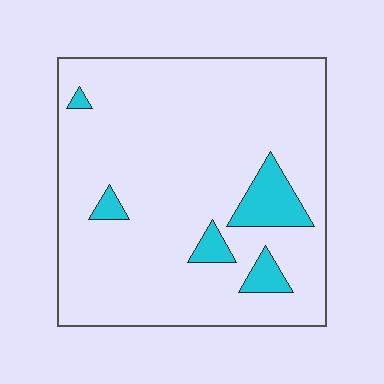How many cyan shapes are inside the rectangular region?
5.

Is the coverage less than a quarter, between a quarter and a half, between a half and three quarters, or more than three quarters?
Less than a quarter.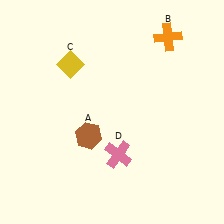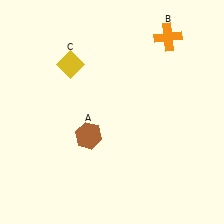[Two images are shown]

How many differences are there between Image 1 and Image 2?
There is 1 difference between the two images.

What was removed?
The pink cross (D) was removed in Image 2.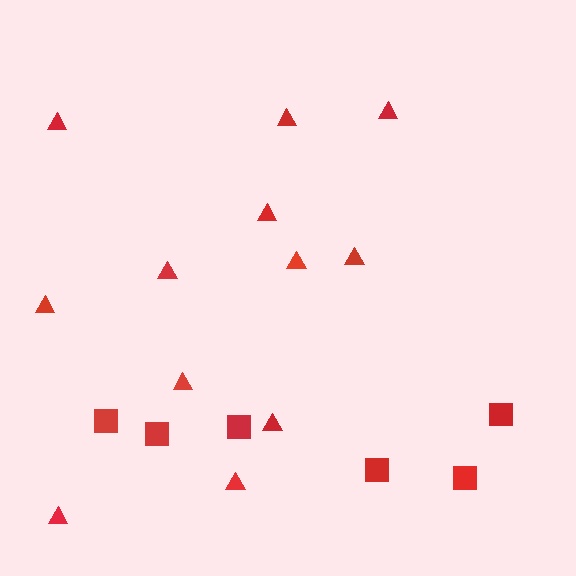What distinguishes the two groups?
There are 2 groups: one group of triangles (12) and one group of squares (6).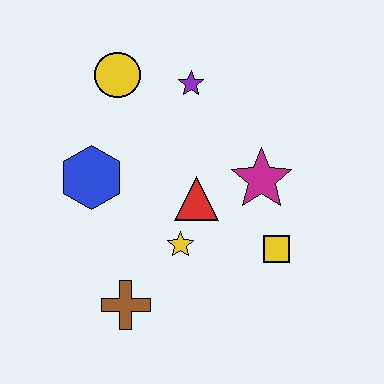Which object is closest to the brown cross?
The yellow star is closest to the brown cross.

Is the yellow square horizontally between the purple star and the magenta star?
No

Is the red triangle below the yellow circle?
Yes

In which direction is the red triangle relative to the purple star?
The red triangle is below the purple star.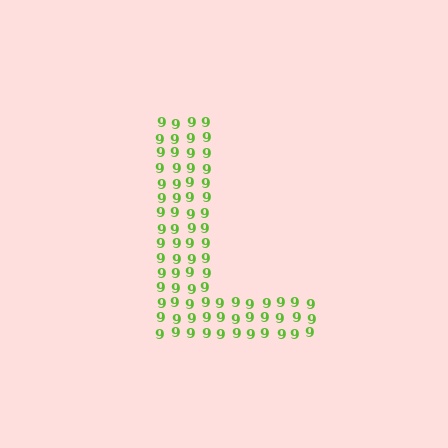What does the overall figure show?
The overall figure shows the letter L.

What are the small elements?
The small elements are digit 9's.